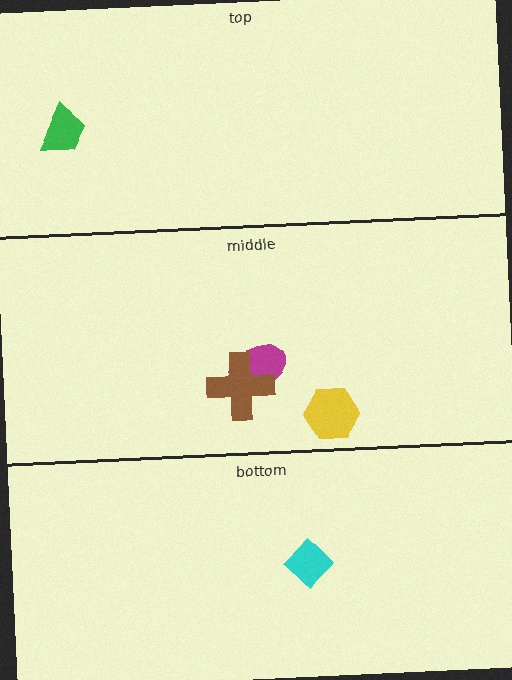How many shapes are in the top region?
1.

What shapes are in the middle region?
The magenta ellipse, the brown cross, the yellow hexagon.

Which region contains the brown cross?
The middle region.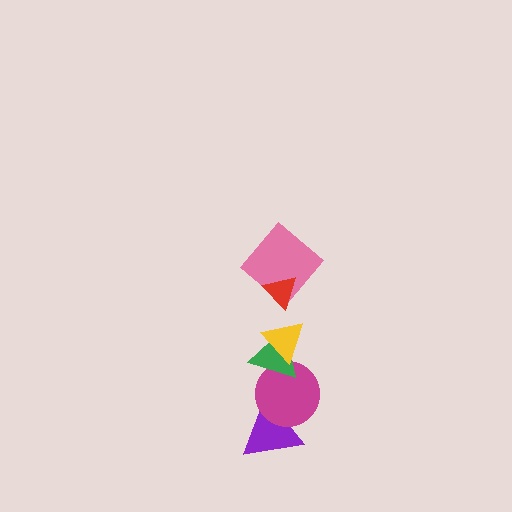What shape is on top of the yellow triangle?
The pink diamond is on top of the yellow triangle.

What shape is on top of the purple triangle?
The magenta circle is on top of the purple triangle.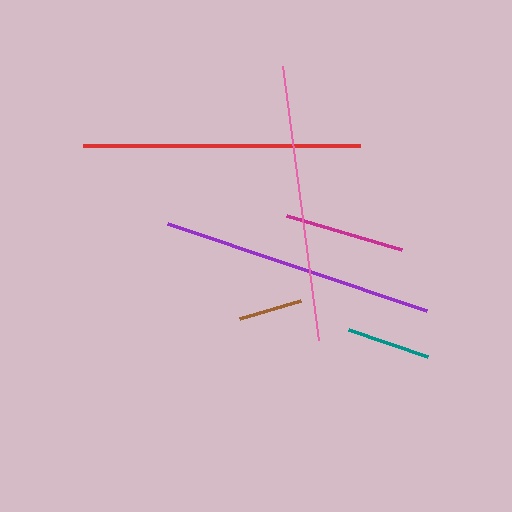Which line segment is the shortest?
The brown line is the shortest at approximately 64 pixels.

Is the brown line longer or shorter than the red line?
The red line is longer than the brown line.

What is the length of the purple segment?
The purple segment is approximately 273 pixels long.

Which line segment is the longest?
The red line is the longest at approximately 277 pixels.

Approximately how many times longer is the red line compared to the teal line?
The red line is approximately 3.3 times the length of the teal line.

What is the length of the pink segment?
The pink segment is approximately 276 pixels long.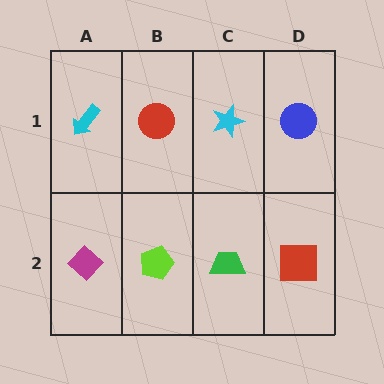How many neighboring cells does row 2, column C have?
3.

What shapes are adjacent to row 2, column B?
A red circle (row 1, column B), a magenta diamond (row 2, column A), a green trapezoid (row 2, column C).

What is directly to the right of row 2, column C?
A red square.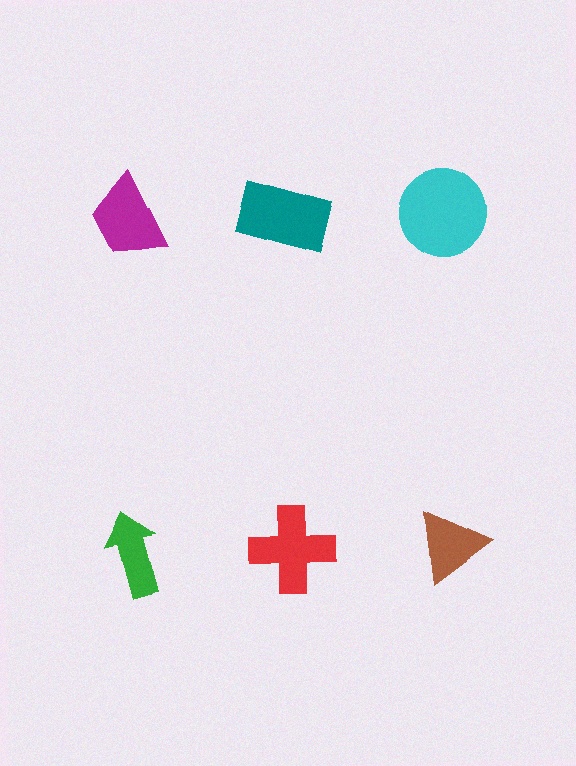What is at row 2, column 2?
A red cross.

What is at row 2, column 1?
A green arrow.